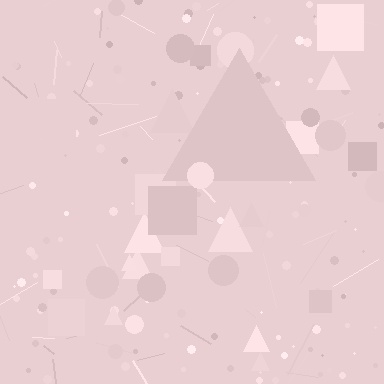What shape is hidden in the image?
A triangle is hidden in the image.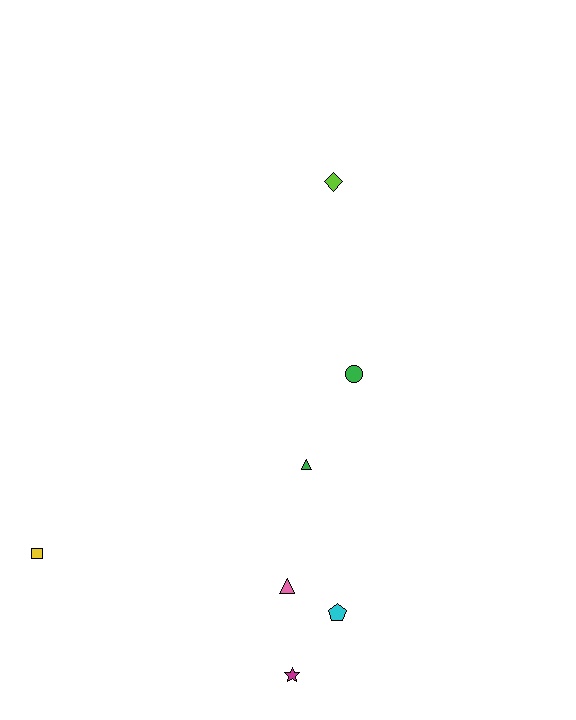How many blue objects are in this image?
There are no blue objects.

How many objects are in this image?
There are 7 objects.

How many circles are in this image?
There is 1 circle.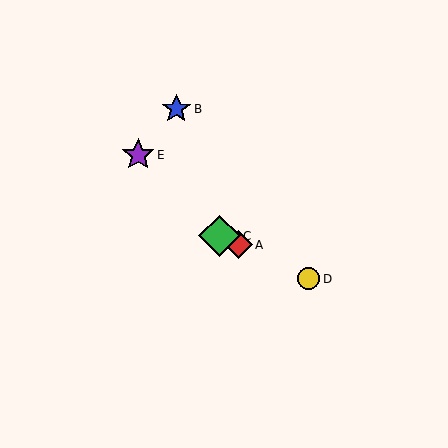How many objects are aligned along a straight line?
3 objects (A, C, D) are aligned along a straight line.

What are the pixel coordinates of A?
Object A is at (238, 245).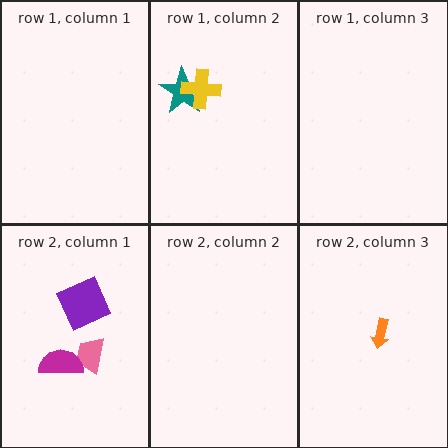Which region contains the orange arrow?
The row 2, column 3 region.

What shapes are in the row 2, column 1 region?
The pink trapezoid, the purple square, the magenta semicircle.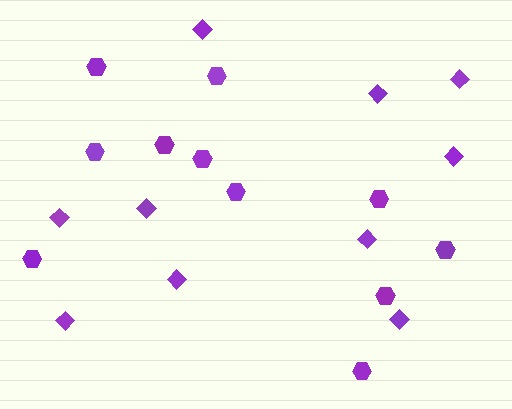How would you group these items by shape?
There are 2 groups: one group of hexagons (11) and one group of diamonds (10).